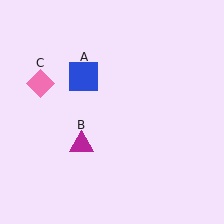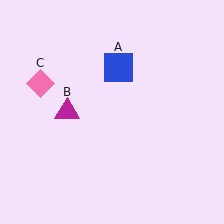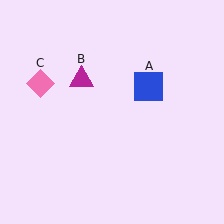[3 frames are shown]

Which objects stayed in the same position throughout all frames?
Pink diamond (object C) remained stationary.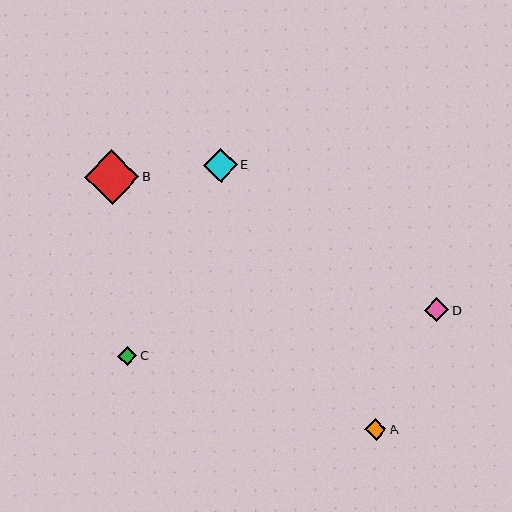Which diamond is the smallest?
Diamond C is the smallest with a size of approximately 19 pixels.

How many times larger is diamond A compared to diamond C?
Diamond A is approximately 1.1 times the size of diamond C.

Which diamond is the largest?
Diamond B is the largest with a size of approximately 54 pixels.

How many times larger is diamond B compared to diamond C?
Diamond B is approximately 2.8 times the size of diamond C.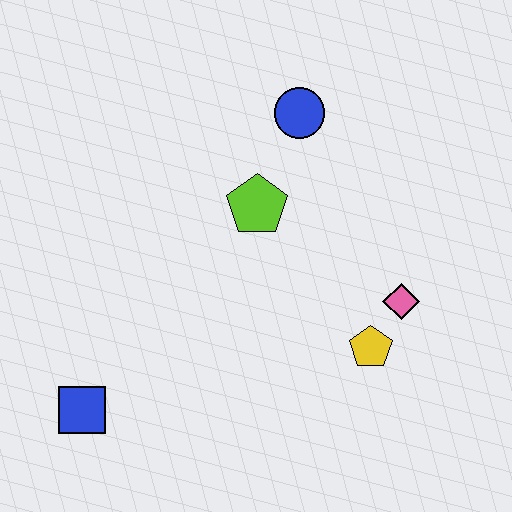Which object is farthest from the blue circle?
The blue square is farthest from the blue circle.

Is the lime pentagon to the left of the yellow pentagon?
Yes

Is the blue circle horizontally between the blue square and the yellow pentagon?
Yes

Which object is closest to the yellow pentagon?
The pink diamond is closest to the yellow pentagon.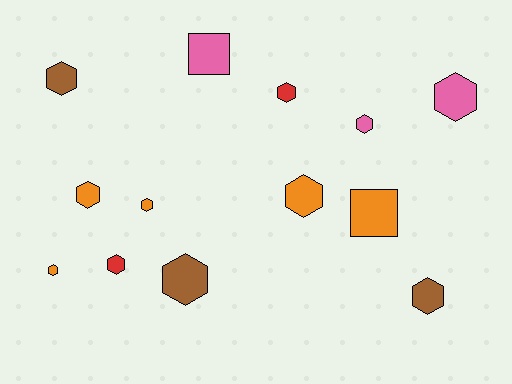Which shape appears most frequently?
Hexagon, with 11 objects.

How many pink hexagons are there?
There are 2 pink hexagons.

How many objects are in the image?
There are 13 objects.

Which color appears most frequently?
Orange, with 5 objects.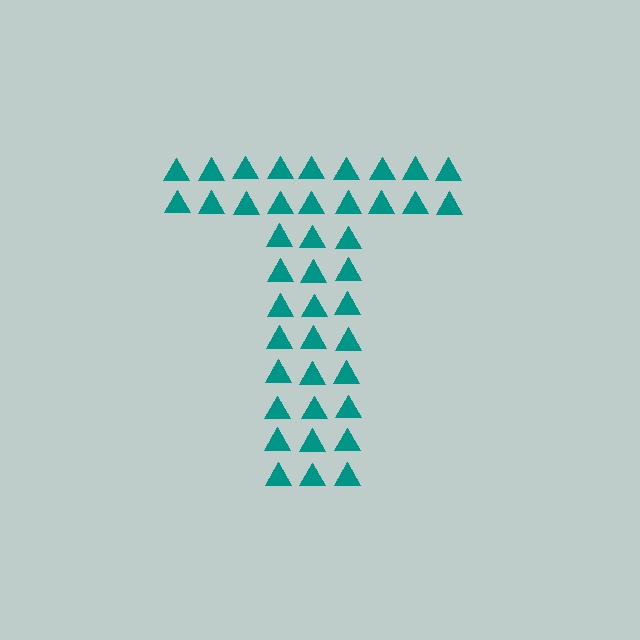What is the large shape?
The large shape is the letter T.